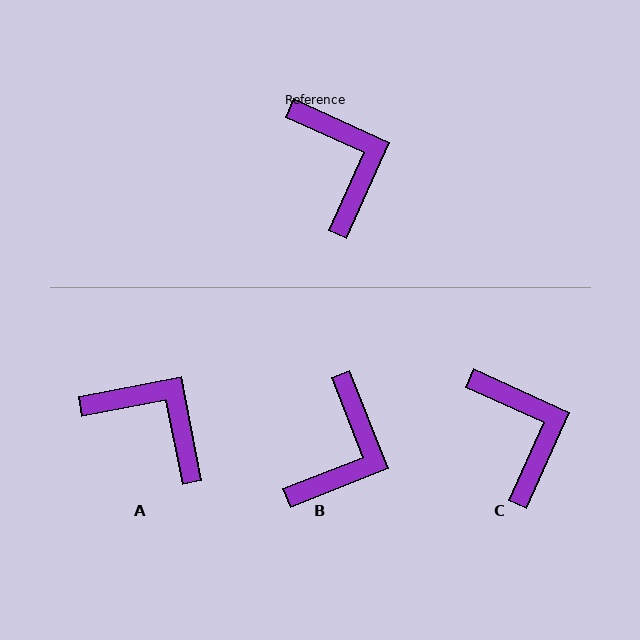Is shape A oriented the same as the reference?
No, it is off by about 35 degrees.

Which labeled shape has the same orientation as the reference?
C.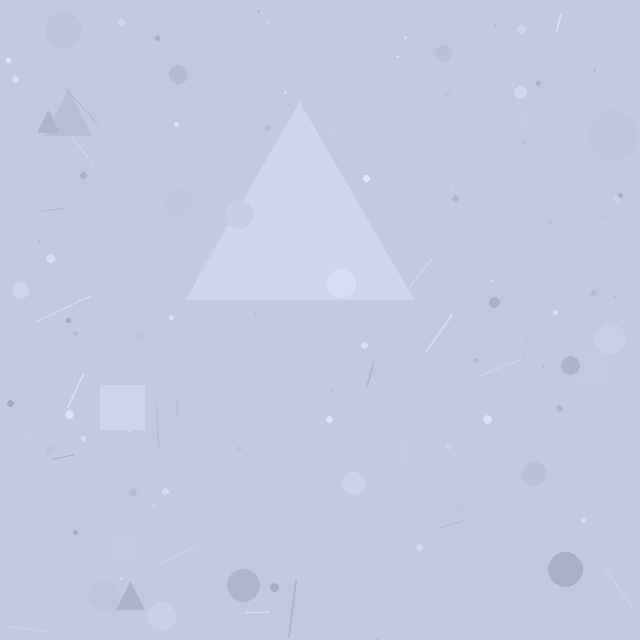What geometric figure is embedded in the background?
A triangle is embedded in the background.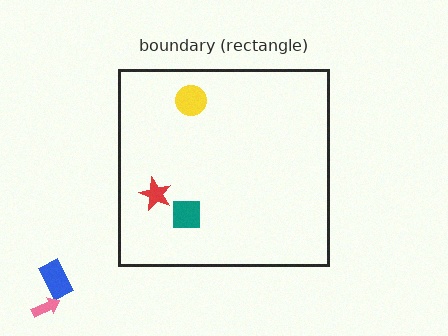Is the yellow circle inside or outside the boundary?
Inside.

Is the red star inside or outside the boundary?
Inside.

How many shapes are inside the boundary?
3 inside, 2 outside.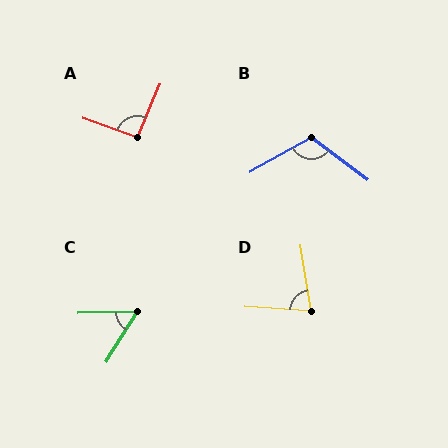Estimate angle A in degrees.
Approximately 93 degrees.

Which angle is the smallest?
C, at approximately 56 degrees.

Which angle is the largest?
B, at approximately 114 degrees.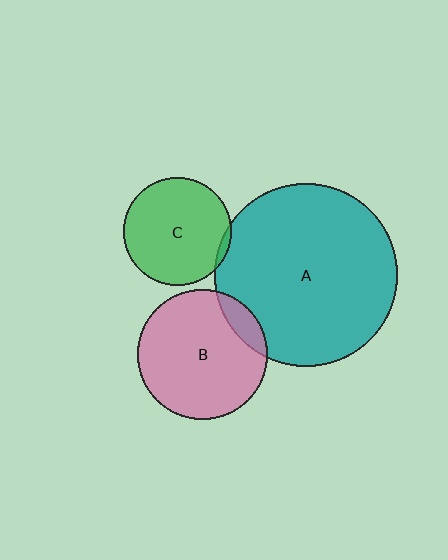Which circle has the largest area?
Circle A (teal).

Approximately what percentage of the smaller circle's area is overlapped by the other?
Approximately 10%.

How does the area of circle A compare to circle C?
Approximately 2.9 times.